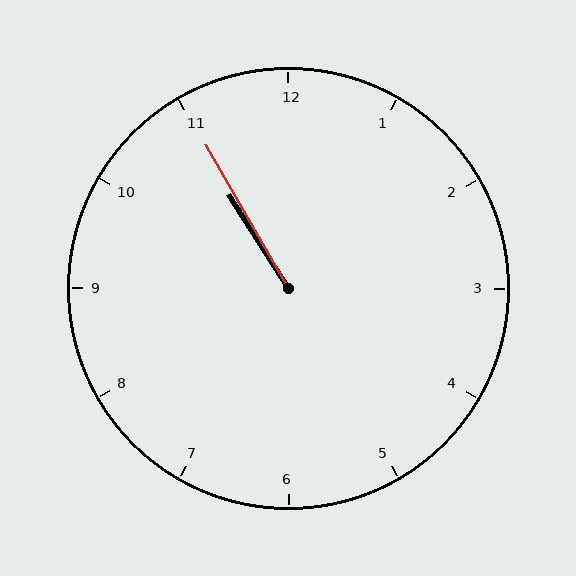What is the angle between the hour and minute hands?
Approximately 2 degrees.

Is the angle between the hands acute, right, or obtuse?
It is acute.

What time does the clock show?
10:55.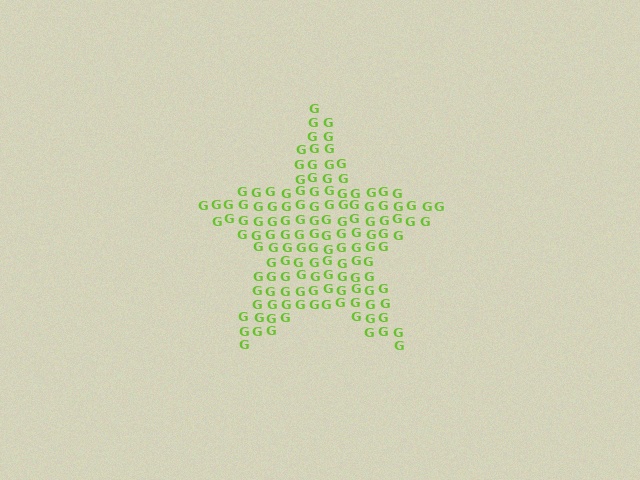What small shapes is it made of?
It is made of small letter G's.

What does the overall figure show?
The overall figure shows a star.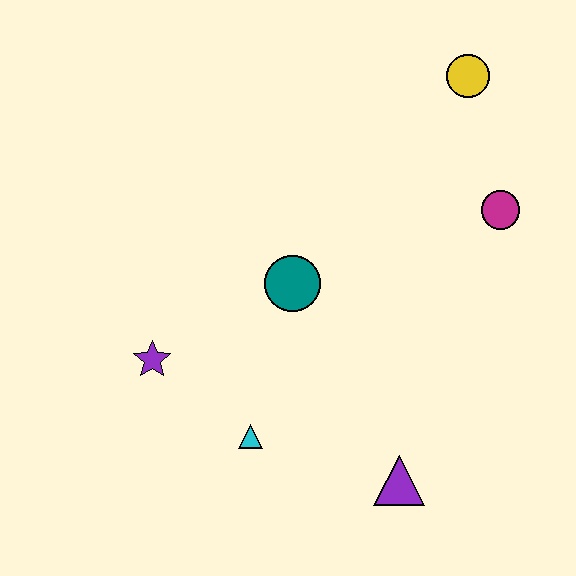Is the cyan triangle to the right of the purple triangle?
No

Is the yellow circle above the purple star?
Yes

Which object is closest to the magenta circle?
The yellow circle is closest to the magenta circle.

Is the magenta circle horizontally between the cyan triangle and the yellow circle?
No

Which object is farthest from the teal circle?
The yellow circle is farthest from the teal circle.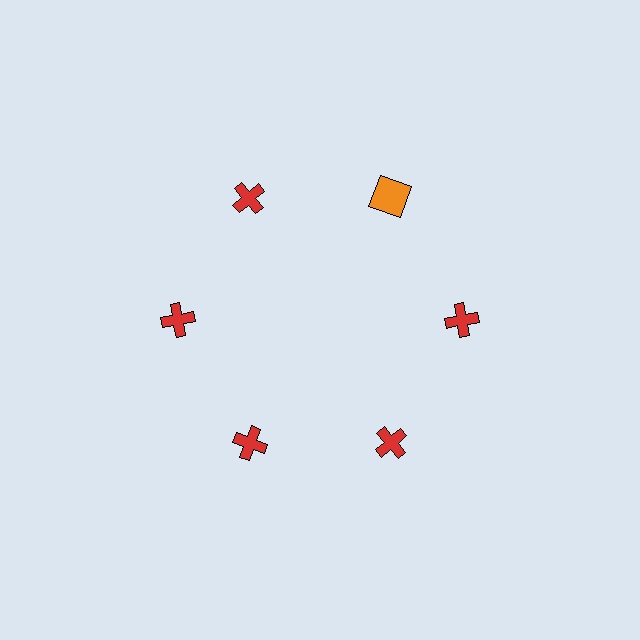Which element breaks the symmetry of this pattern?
The orange square at roughly the 1 o'clock position breaks the symmetry. All other shapes are red crosses.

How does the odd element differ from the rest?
It differs in both color (orange instead of red) and shape (square instead of cross).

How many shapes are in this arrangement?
There are 6 shapes arranged in a ring pattern.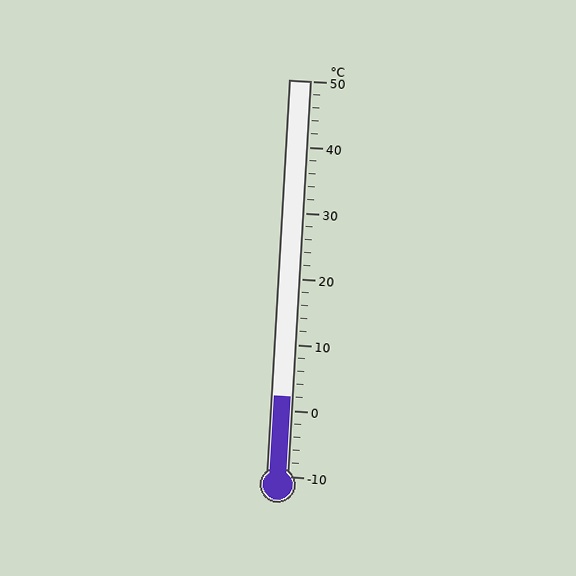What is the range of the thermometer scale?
The thermometer scale ranges from -10°C to 50°C.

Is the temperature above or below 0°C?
The temperature is above 0°C.